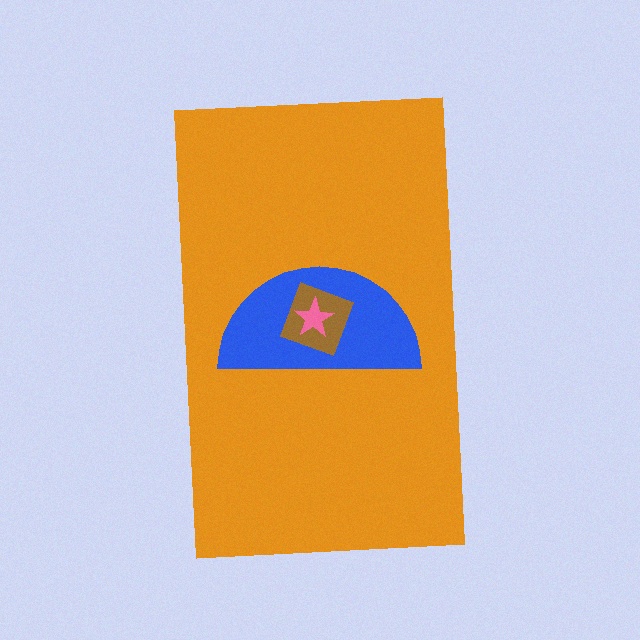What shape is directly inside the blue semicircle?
The brown diamond.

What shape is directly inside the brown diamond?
The pink star.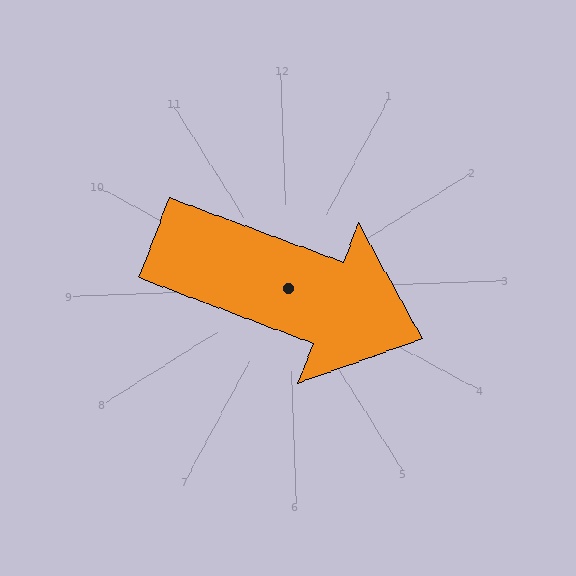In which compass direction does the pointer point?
Southeast.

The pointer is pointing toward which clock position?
Roughly 4 o'clock.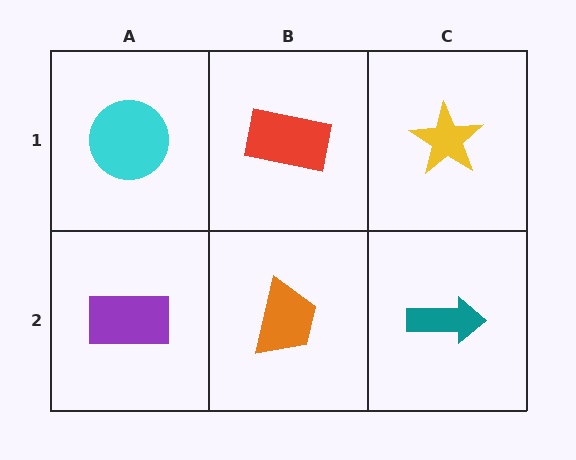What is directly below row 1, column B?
An orange trapezoid.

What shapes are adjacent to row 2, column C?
A yellow star (row 1, column C), an orange trapezoid (row 2, column B).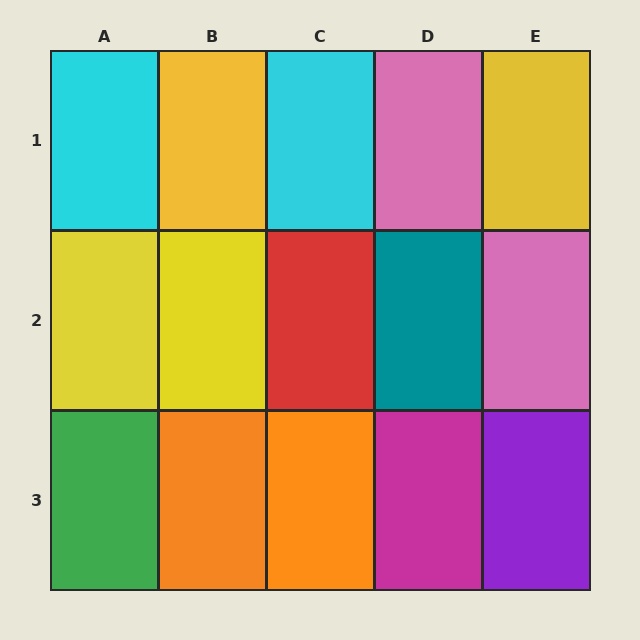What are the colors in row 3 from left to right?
Green, orange, orange, magenta, purple.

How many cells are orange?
2 cells are orange.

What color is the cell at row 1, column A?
Cyan.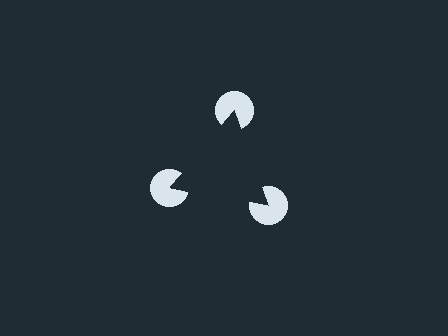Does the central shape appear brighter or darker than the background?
It typically appears slightly darker than the background, even though no actual brightness change is drawn.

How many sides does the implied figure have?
3 sides.